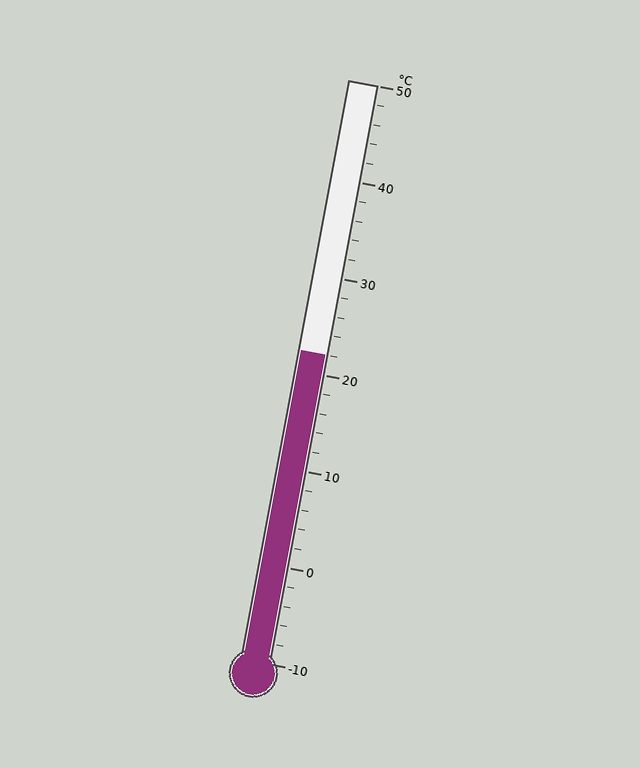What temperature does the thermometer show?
The thermometer shows approximately 22°C.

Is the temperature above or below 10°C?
The temperature is above 10°C.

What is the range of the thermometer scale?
The thermometer scale ranges from -10°C to 50°C.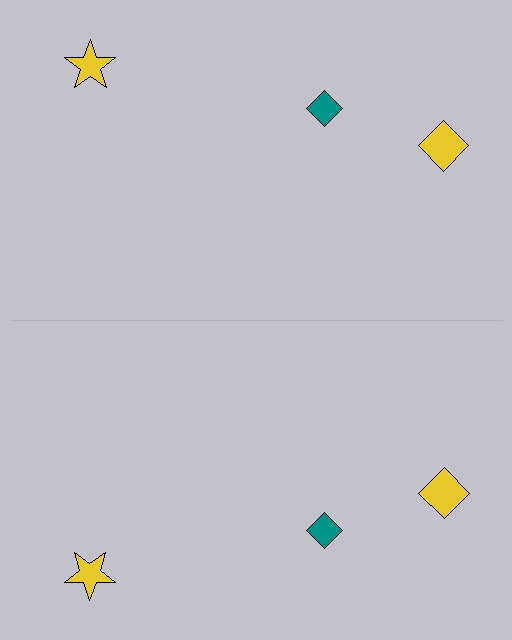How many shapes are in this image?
There are 6 shapes in this image.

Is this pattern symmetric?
Yes, this pattern has bilateral (reflection) symmetry.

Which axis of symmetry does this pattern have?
The pattern has a horizontal axis of symmetry running through the center of the image.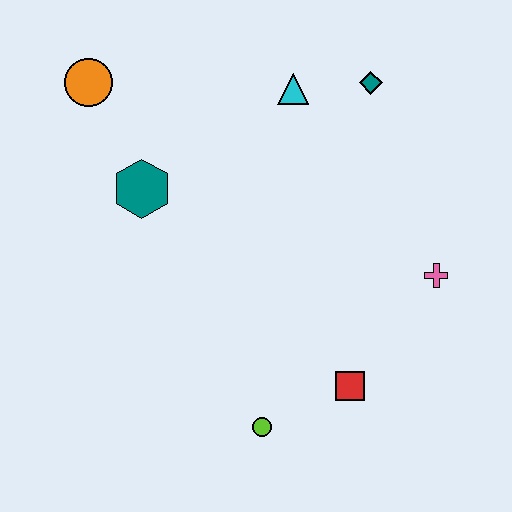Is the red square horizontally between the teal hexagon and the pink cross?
Yes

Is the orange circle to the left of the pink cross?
Yes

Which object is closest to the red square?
The lime circle is closest to the red square.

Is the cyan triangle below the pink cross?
No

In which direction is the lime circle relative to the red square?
The lime circle is to the left of the red square.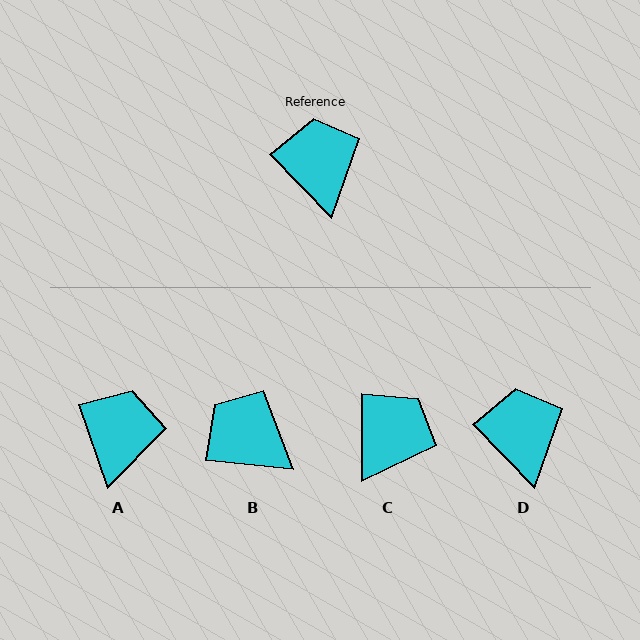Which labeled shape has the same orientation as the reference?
D.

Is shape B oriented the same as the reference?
No, it is off by about 40 degrees.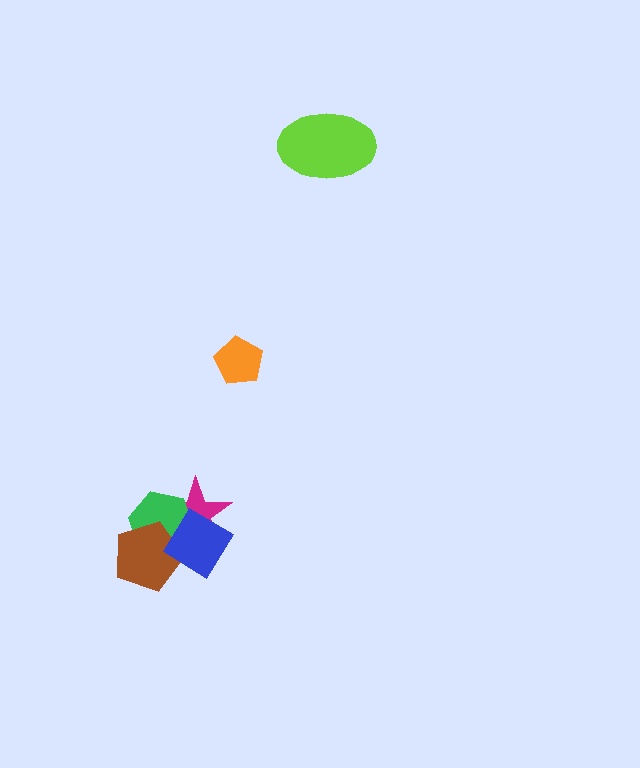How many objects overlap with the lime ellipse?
0 objects overlap with the lime ellipse.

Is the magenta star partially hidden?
Yes, it is partially covered by another shape.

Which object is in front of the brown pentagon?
The blue diamond is in front of the brown pentagon.